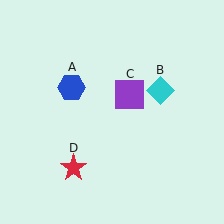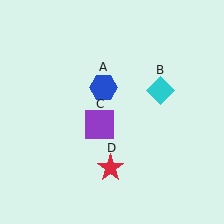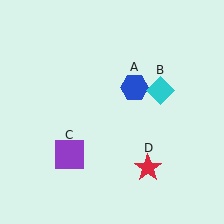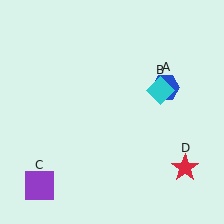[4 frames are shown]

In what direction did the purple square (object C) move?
The purple square (object C) moved down and to the left.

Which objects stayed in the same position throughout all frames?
Cyan diamond (object B) remained stationary.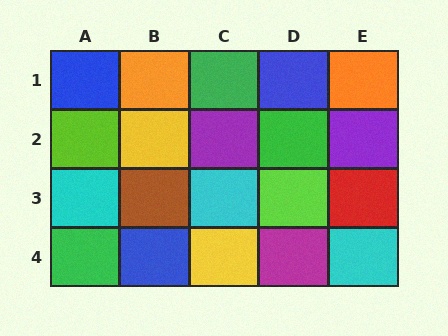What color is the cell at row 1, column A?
Blue.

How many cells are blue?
3 cells are blue.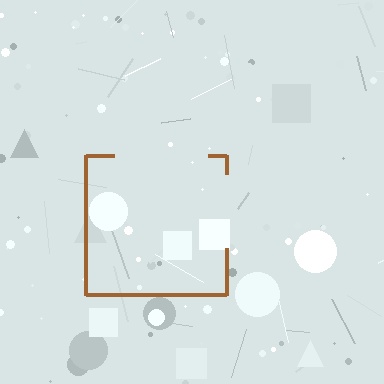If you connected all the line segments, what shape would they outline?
They would outline a square.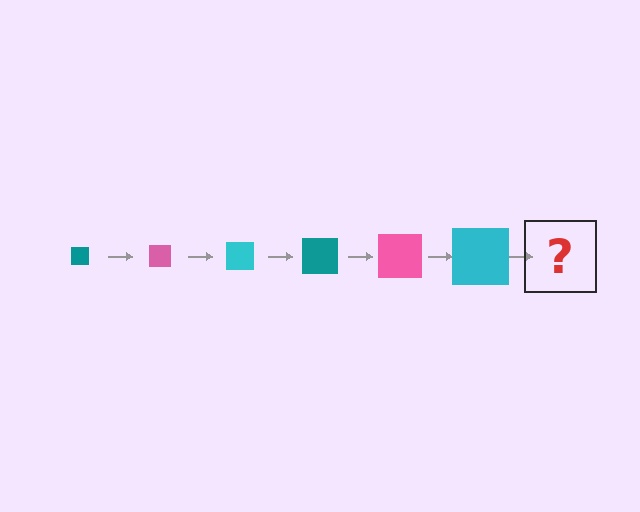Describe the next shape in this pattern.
It should be a teal square, larger than the previous one.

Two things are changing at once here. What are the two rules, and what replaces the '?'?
The two rules are that the square grows larger each step and the color cycles through teal, pink, and cyan. The '?' should be a teal square, larger than the previous one.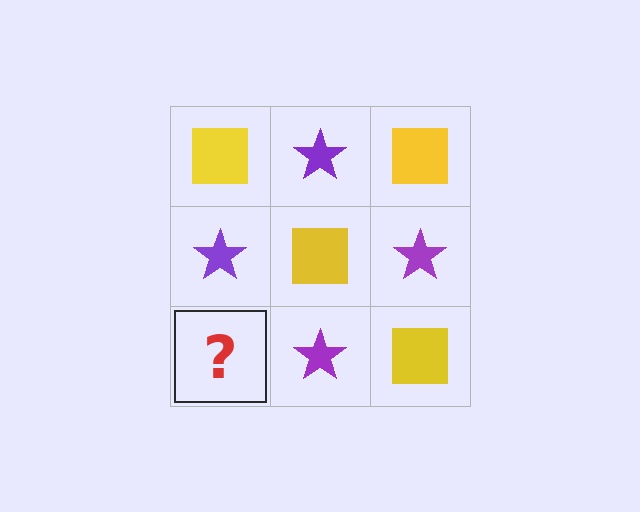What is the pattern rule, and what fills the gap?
The rule is that it alternates yellow square and purple star in a checkerboard pattern. The gap should be filled with a yellow square.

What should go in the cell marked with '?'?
The missing cell should contain a yellow square.